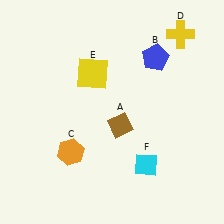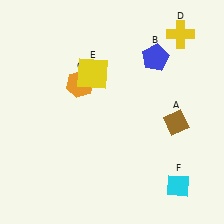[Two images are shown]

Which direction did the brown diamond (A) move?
The brown diamond (A) moved right.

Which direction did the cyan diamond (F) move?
The cyan diamond (F) moved right.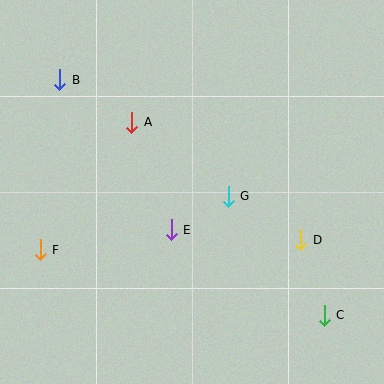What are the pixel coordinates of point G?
Point G is at (228, 196).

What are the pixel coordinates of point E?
Point E is at (171, 230).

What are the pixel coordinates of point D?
Point D is at (301, 240).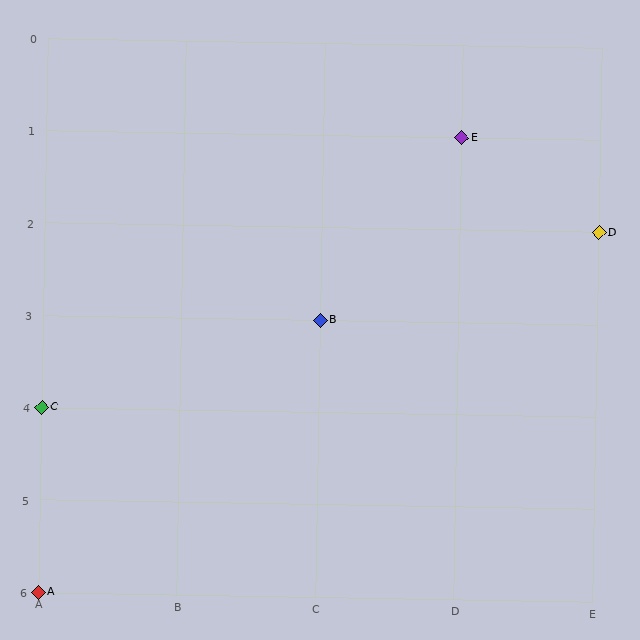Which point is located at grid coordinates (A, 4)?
Point C is at (A, 4).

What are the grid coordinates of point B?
Point B is at grid coordinates (C, 3).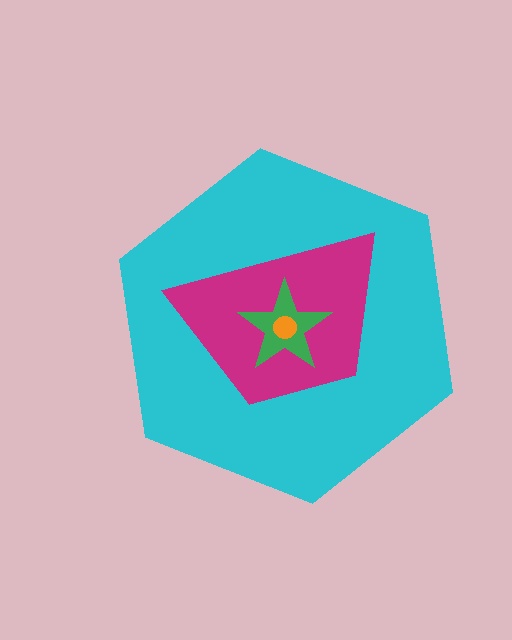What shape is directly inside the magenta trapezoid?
The green star.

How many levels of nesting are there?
4.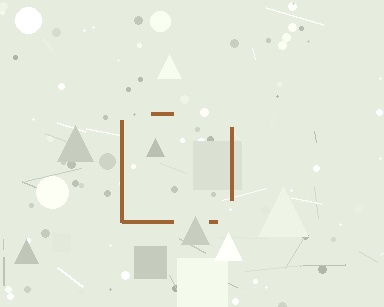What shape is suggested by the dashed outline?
The dashed outline suggests a square.